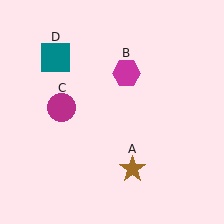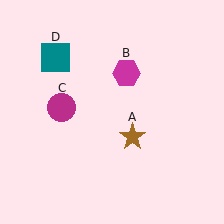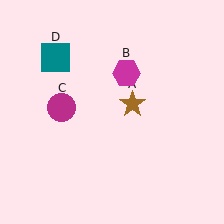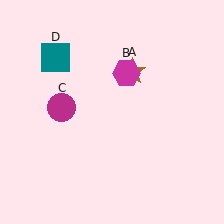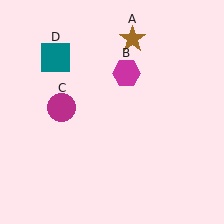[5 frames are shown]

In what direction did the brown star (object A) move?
The brown star (object A) moved up.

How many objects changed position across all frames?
1 object changed position: brown star (object A).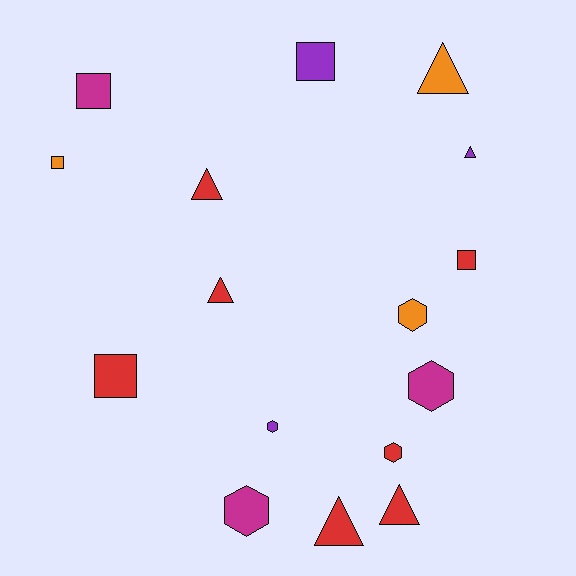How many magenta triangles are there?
There are no magenta triangles.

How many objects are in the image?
There are 16 objects.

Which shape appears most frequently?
Triangle, with 6 objects.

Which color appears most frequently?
Red, with 7 objects.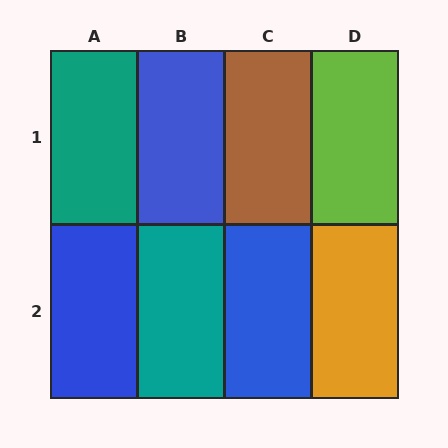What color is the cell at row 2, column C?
Blue.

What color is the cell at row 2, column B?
Teal.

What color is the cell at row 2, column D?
Orange.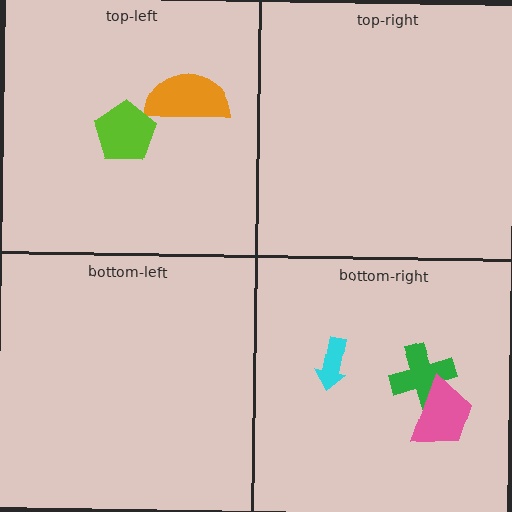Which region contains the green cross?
The bottom-right region.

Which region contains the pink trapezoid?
The bottom-right region.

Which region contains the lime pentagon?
The top-left region.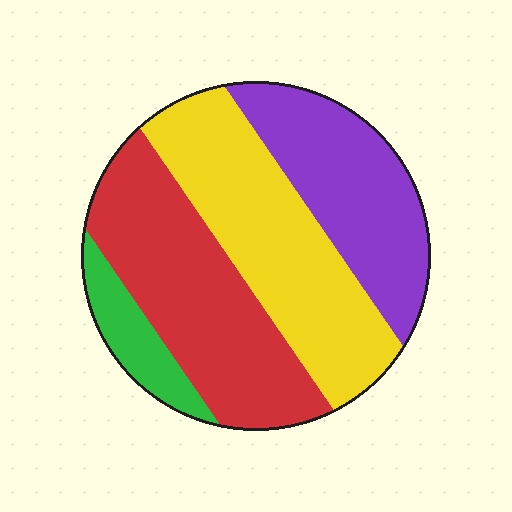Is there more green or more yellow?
Yellow.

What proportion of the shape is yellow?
Yellow takes up between a sixth and a third of the shape.